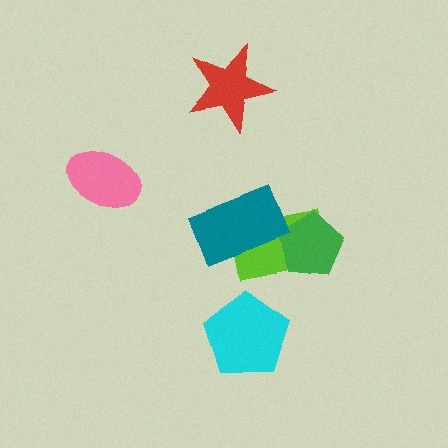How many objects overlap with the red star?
0 objects overlap with the red star.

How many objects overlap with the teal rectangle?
1 object overlaps with the teal rectangle.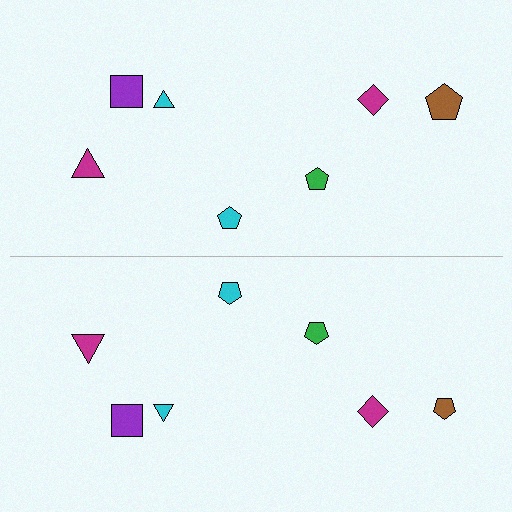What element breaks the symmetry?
The brown pentagon on the bottom side has a different size than its mirror counterpart.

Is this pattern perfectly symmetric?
No, the pattern is not perfectly symmetric. The brown pentagon on the bottom side has a different size than its mirror counterpart.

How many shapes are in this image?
There are 14 shapes in this image.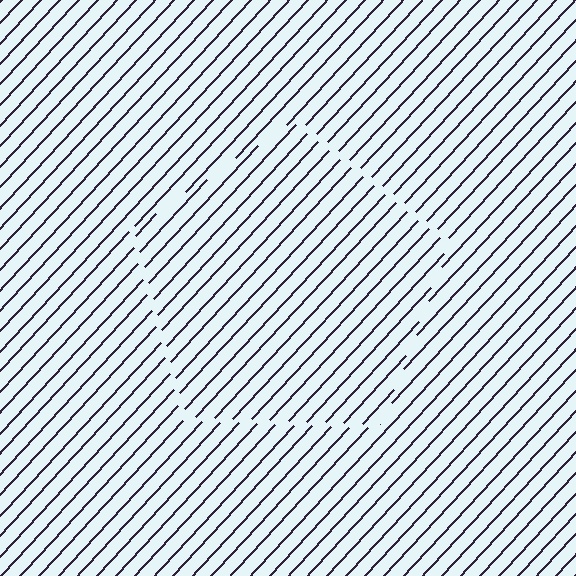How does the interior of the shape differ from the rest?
The interior of the shape contains the same grating, shifted by half a period — the contour is defined by the phase discontinuity where line-ends from the inner and outer gratings abut.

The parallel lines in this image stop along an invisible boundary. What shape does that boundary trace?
An illusory pentagon. The interior of the shape contains the same grating, shifted by half a period — the contour is defined by the phase discontinuity where line-ends from the inner and outer gratings abut.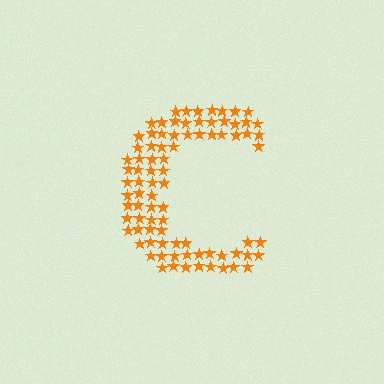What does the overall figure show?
The overall figure shows the letter C.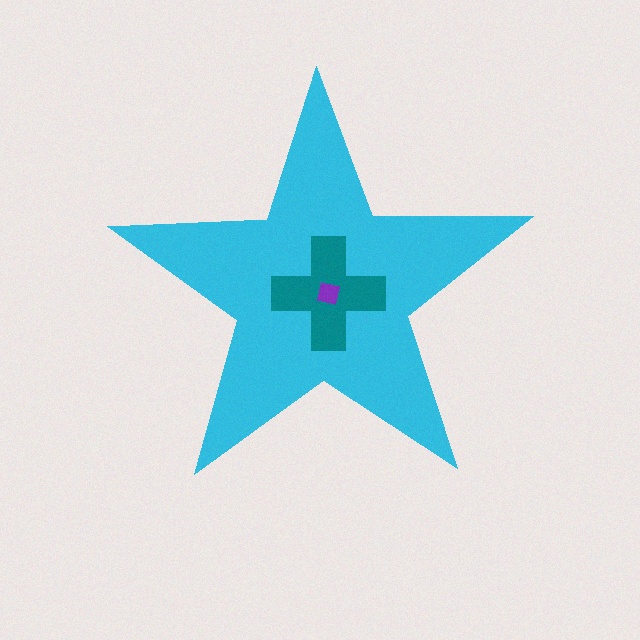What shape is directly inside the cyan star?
The teal cross.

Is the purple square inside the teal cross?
Yes.